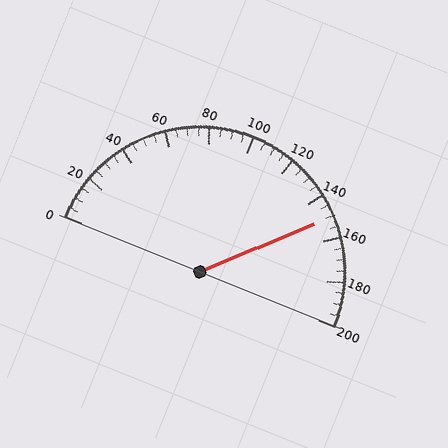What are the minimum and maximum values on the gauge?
The gauge ranges from 0 to 200.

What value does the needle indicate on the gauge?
The needle indicates approximately 150.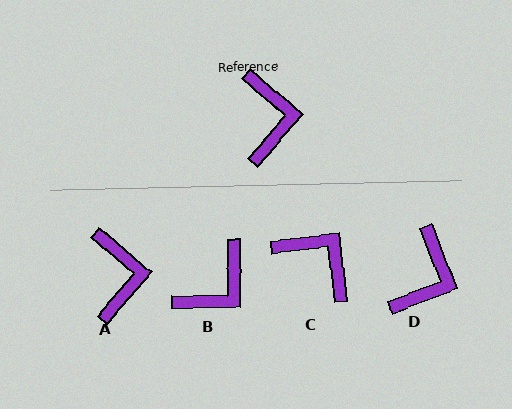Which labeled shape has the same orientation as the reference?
A.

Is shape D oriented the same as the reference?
No, it is off by about 28 degrees.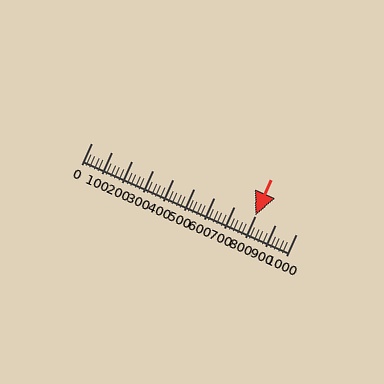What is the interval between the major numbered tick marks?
The major tick marks are spaced 100 units apart.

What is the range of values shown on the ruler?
The ruler shows values from 0 to 1000.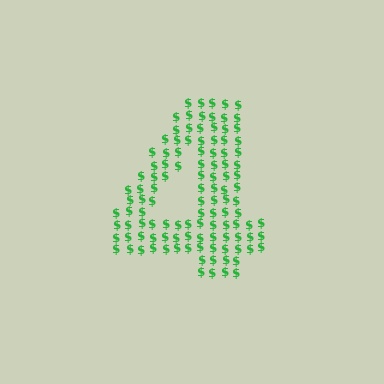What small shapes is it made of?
It is made of small dollar signs.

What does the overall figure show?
The overall figure shows the digit 4.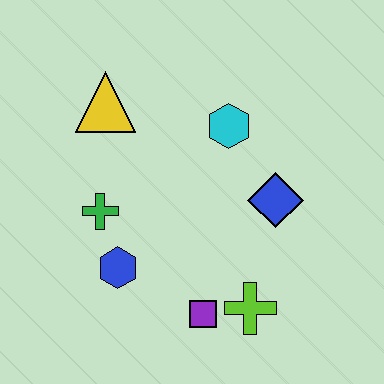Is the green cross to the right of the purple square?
No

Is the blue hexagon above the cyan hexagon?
No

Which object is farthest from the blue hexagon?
The cyan hexagon is farthest from the blue hexagon.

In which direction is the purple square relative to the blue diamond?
The purple square is below the blue diamond.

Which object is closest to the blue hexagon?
The green cross is closest to the blue hexagon.